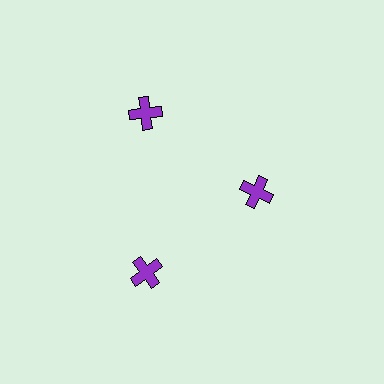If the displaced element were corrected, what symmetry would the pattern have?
It would have 3-fold rotational symmetry — the pattern would map onto itself every 120 degrees.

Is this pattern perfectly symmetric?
No. The 3 purple crosses are arranged in a ring, but one element near the 3 o'clock position is pulled inward toward the center, breaking the 3-fold rotational symmetry.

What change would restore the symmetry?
The symmetry would be restored by moving it outward, back onto the ring so that all 3 crosses sit at equal angles and equal distance from the center.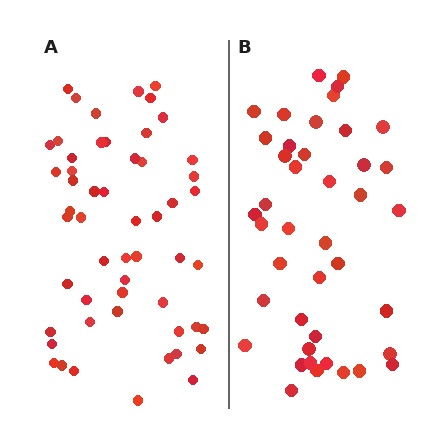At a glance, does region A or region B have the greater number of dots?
Region A (the left region) has more dots.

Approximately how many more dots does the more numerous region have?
Region A has roughly 12 or so more dots than region B.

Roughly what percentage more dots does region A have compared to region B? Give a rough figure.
About 30% more.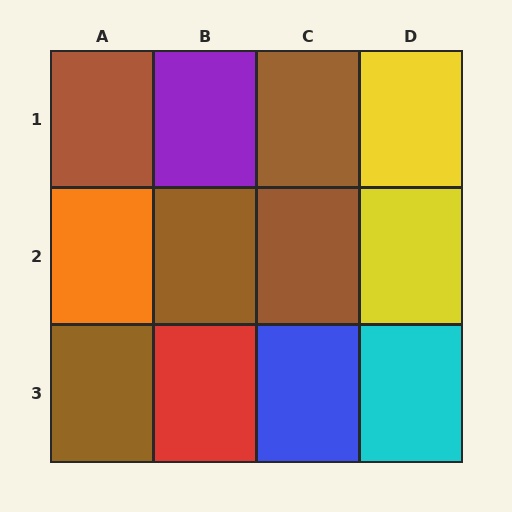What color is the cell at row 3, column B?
Red.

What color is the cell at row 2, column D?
Yellow.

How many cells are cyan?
1 cell is cyan.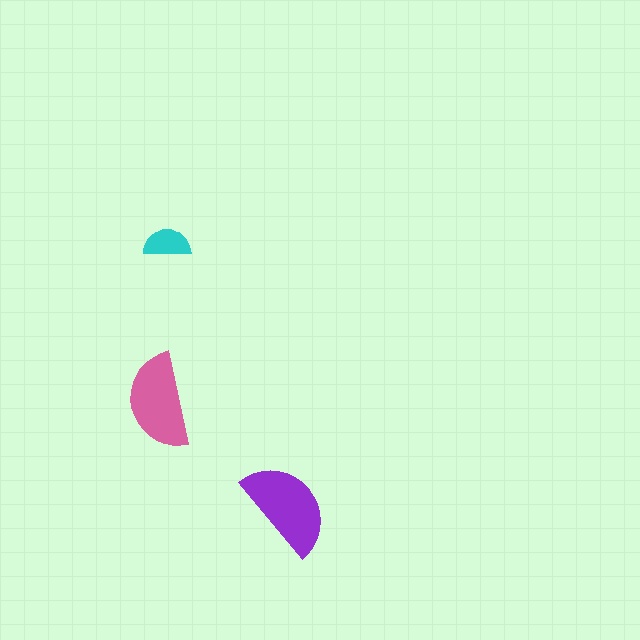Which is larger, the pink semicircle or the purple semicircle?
The purple one.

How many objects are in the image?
There are 3 objects in the image.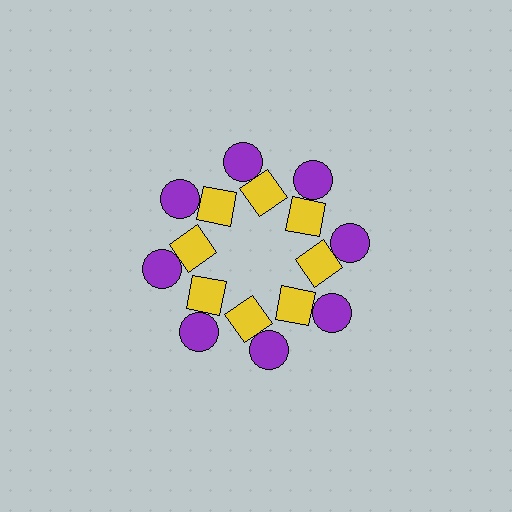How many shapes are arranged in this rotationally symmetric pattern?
There are 16 shapes, arranged in 8 groups of 2.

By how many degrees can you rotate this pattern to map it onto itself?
The pattern maps onto itself every 45 degrees of rotation.